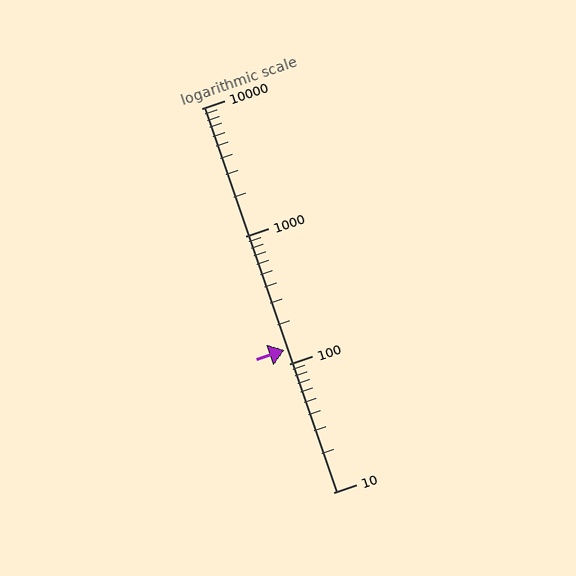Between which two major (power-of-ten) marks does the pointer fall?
The pointer is between 100 and 1000.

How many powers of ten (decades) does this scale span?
The scale spans 3 decades, from 10 to 10000.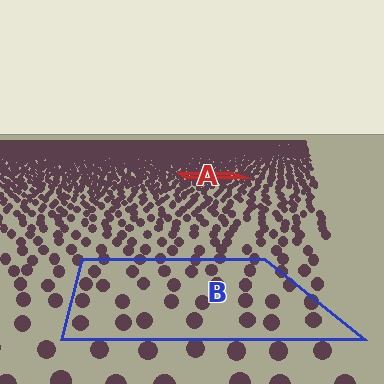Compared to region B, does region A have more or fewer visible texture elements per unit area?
Region A has more texture elements per unit area — they are packed more densely because it is farther away.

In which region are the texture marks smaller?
The texture marks are smaller in region A, because it is farther away.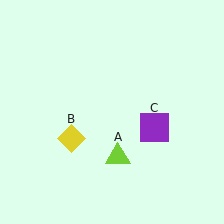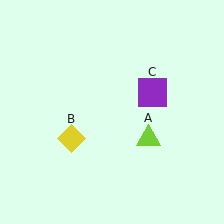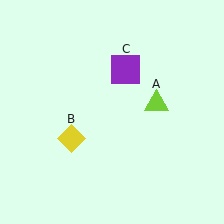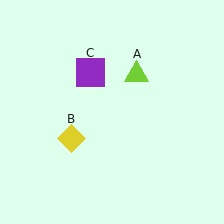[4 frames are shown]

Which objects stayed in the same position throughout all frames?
Yellow diamond (object B) remained stationary.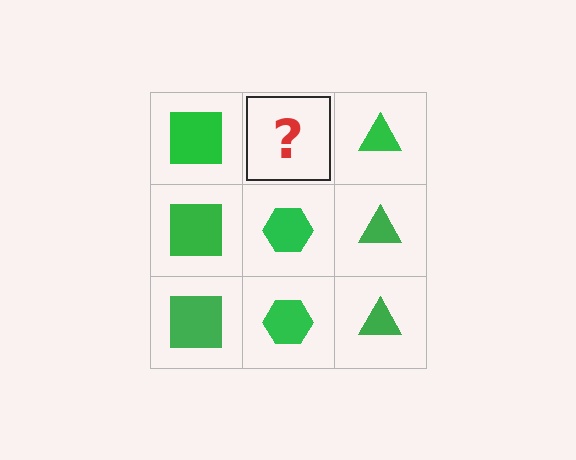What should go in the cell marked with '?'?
The missing cell should contain a green hexagon.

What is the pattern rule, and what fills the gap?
The rule is that each column has a consistent shape. The gap should be filled with a green hexagon.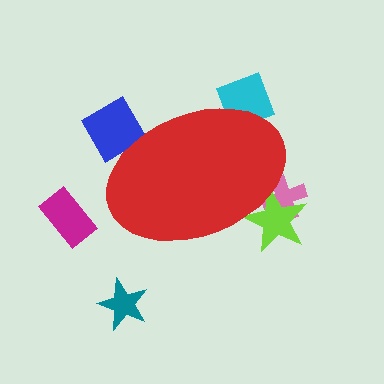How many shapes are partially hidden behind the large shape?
4 shapes are partially hidden.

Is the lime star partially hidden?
Yes, the lime star is partially hidden behind the red ellipse.